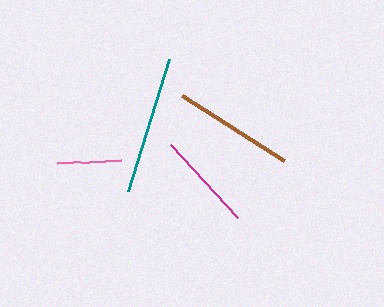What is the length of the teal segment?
The teal segment is approximately 138 pixels long.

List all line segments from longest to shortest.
From longest to shortest: teal, brown, magenta, pink.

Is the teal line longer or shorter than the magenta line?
The teal line is longer than the magenta line.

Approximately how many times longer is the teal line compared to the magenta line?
The teal line is approximately 1.4 times the length of the magenta line.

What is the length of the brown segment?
The brown segment is approximately 121 pixels long.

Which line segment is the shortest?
The pink line is the shortest at approximately 64 pixels.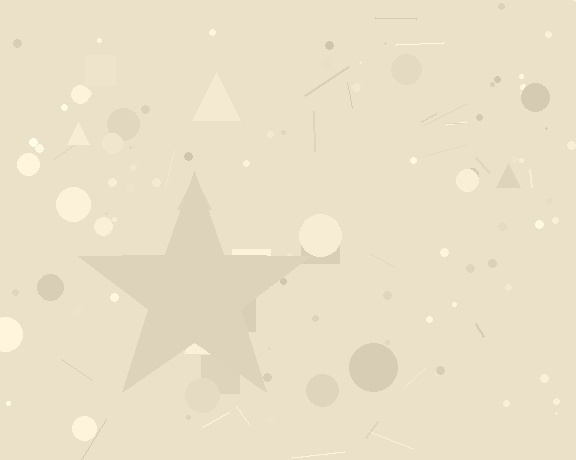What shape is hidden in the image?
A star is hidden in the image.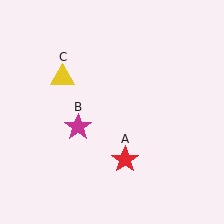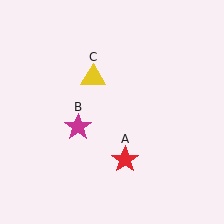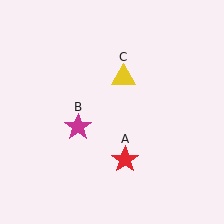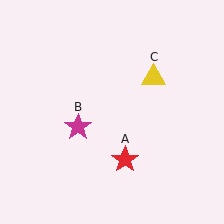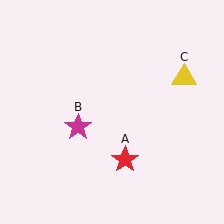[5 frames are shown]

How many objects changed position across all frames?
1 object changed position: yellow triangle (object C).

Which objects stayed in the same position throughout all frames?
Red star (object A) and magenta star (object B) remained stationary.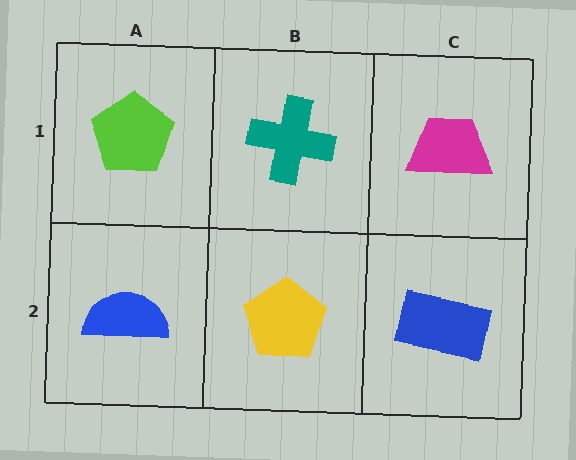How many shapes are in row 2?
3 shapes.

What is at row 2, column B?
A yellow pentagon.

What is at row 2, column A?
A blue semicircle.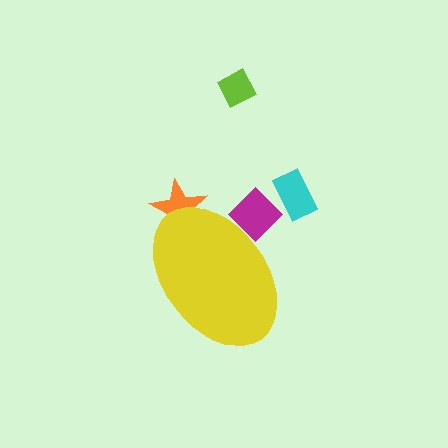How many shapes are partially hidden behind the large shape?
2 shapes are partially hidden.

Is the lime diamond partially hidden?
No, the lime diamond is fully visible.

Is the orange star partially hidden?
Yes, the orange star is partially hidden behind the yellow ellipse.